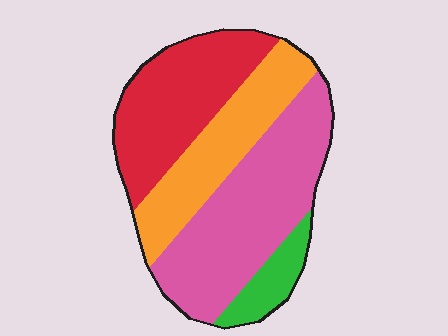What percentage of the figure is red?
Red covers roughly 30% of the figure.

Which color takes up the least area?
Green, at roughly 10%.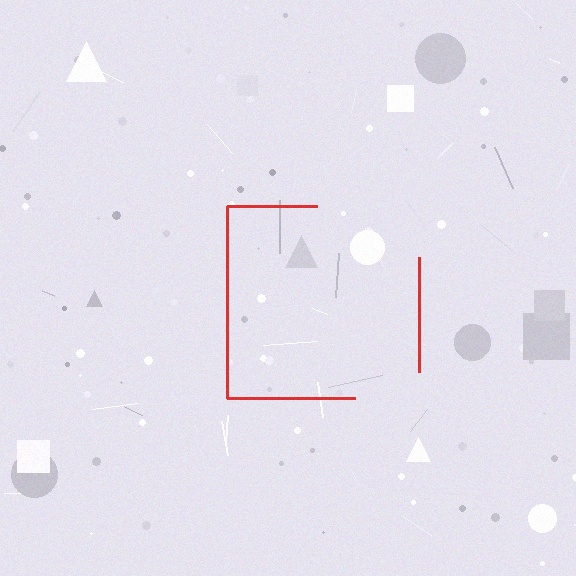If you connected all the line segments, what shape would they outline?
They would outline a square.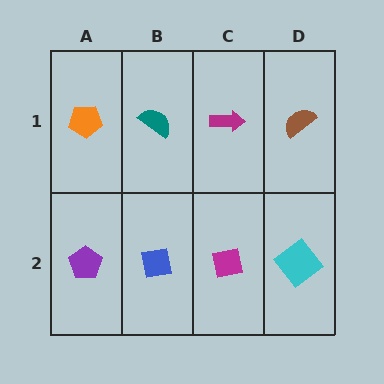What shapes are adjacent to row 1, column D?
A cyan diamond (row 2, column D), a magenta arrow (row 1, column C).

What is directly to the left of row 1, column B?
An orange pentagon.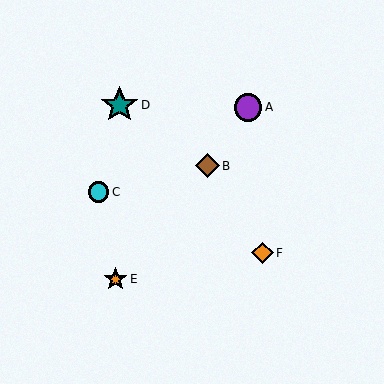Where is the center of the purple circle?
The center of the purple circle is at (248, 107).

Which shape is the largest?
The teal star (labeled D) is the largest.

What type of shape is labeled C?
Shape C is a cyan circle.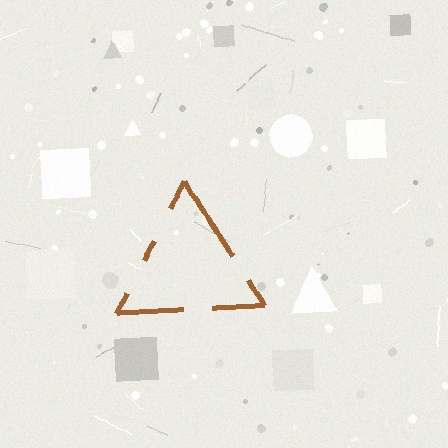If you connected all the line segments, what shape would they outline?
They would outline a triangle.